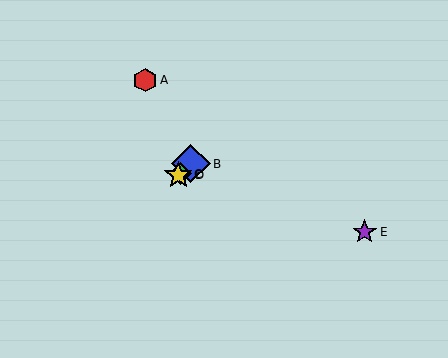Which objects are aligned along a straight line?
Objects B, C, D are aligned along a straight line.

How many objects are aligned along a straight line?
3 objects (B, C, D) are aligned along a straight line.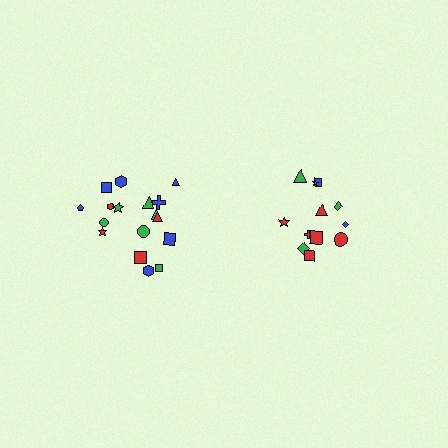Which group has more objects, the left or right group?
The left group.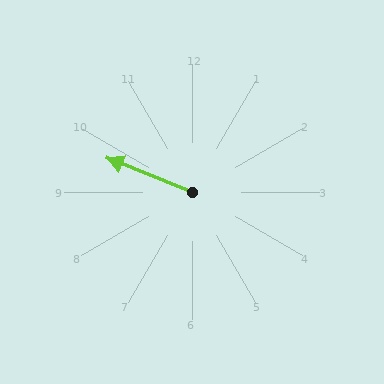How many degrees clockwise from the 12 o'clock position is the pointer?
Approximately 292 degrees.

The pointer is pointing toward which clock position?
Roughly 10 o'clock.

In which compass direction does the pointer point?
West.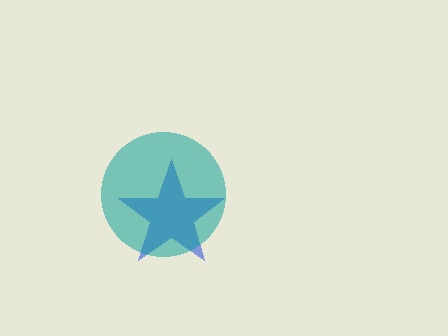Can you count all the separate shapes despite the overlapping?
Yes, there are 2 separate shapes.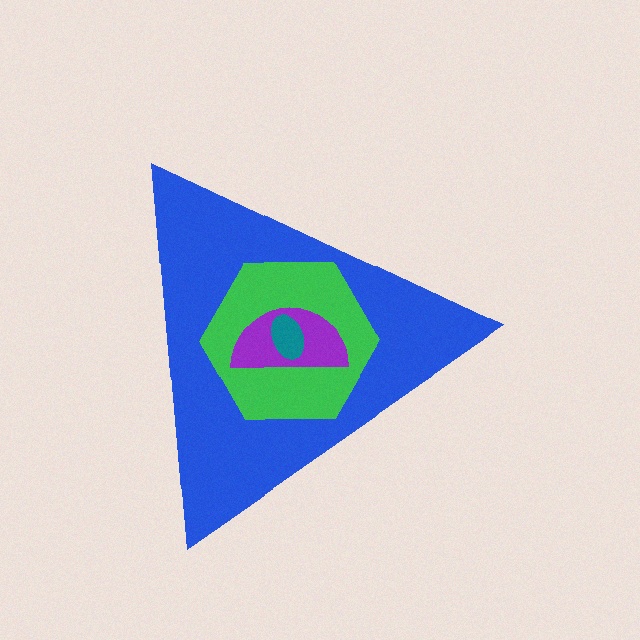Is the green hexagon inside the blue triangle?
Yes.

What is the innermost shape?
The teal ellipse.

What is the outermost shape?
The blue triangle.